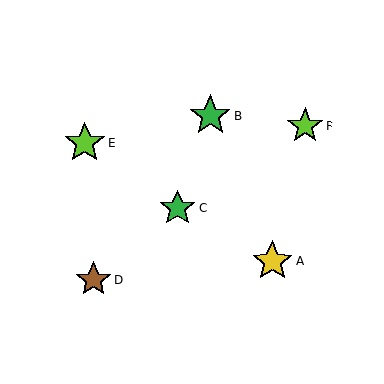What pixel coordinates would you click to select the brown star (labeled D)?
Click at (93, 279) to select the brown star D.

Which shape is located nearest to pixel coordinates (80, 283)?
The brown star (labeled D) at (93, 279) is nearest to that location.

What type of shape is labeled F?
Shape F is a lime star.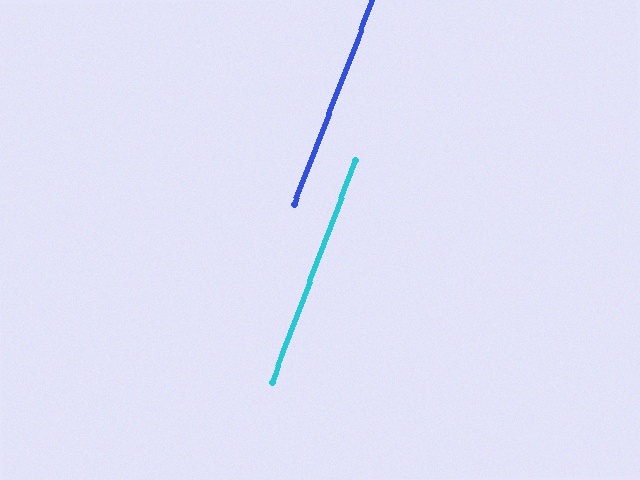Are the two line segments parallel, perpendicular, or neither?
Parallel — their directions differ by only 0.4°.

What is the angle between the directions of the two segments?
Approximately 0 degrees.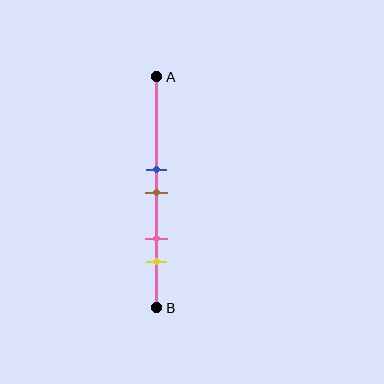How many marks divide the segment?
There are 4 marks dividing the segment.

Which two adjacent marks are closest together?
The blue and brown marks are the closest adjacent pair.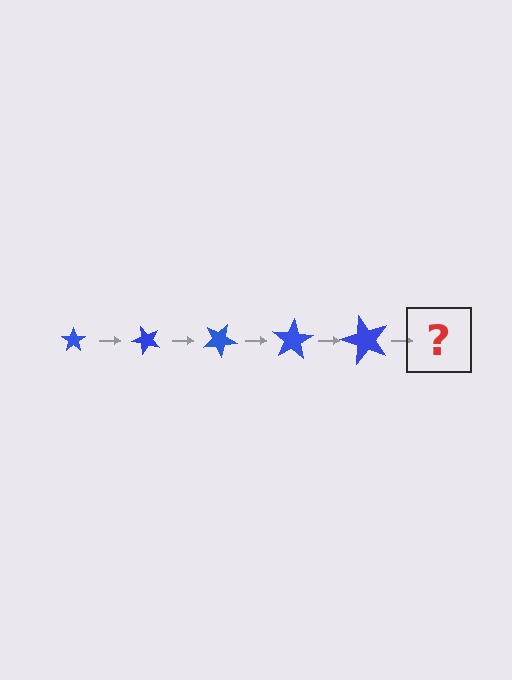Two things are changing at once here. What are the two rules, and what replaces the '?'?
The two rules are that the star grows larger each step and it rotates 50 degrees each step. The '?' should be a star, larger than the previous one and rotated 250 degrees from the start.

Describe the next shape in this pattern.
It should be a star, larger than the previous one and rotated 250 degrees from the start.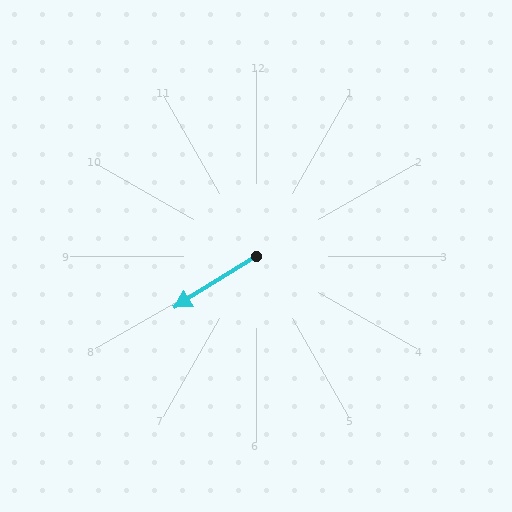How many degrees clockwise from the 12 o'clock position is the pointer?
Approximately 238 degrees.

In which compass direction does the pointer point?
Southwest.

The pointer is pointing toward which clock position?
Roughly 8 o'clock.